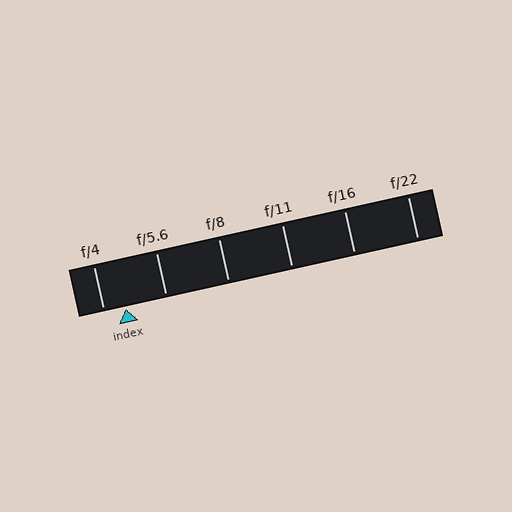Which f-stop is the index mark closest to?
The index mark is closest to f/4.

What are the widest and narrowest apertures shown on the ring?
The widest aperture shown is f/4 and the narrowest is f/22.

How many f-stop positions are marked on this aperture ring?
There are 6 f-stop positions marked.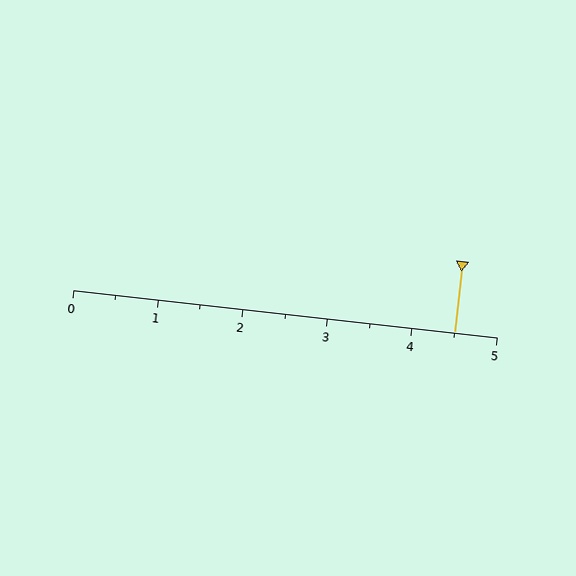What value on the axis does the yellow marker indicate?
The marker indicates approximately 4.5.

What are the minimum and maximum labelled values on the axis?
The axis runs from 0 to 5.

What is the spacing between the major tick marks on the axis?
The major ticks are spaced 1 apart.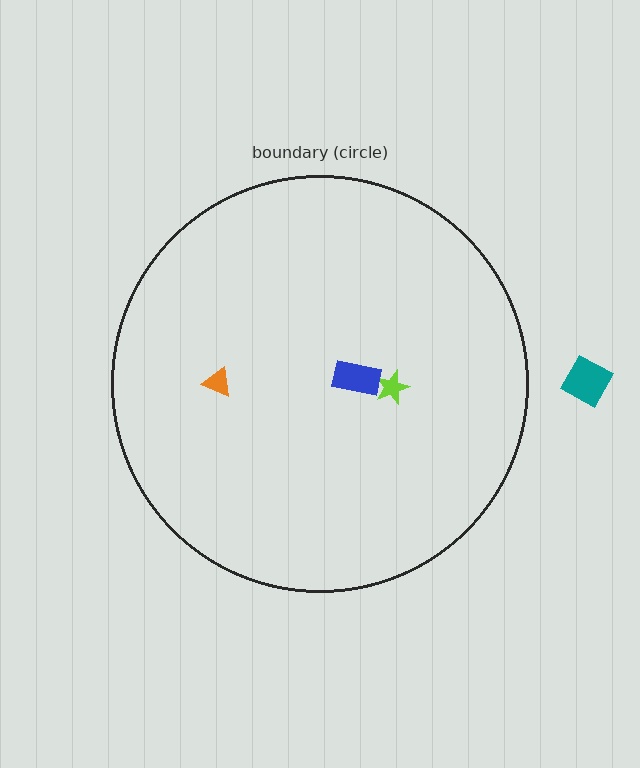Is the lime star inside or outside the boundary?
Inside.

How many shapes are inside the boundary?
3 inside, 1 outside.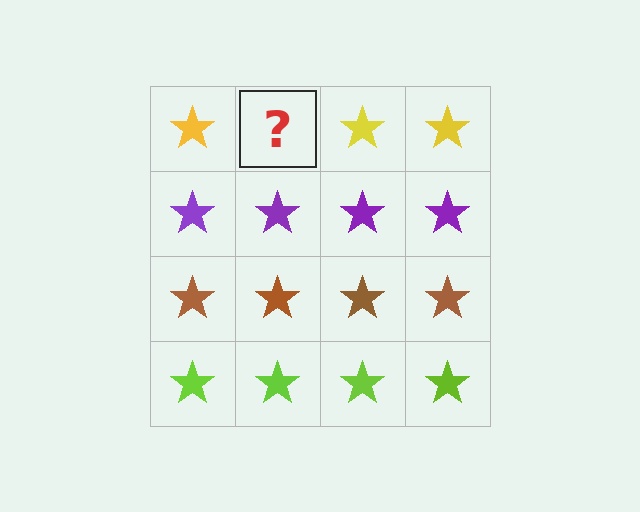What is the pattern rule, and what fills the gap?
The rule is that each row has a consistent color. The gap should be filled with a yellow star.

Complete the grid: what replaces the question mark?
The question mark should be replaced with a yellow star.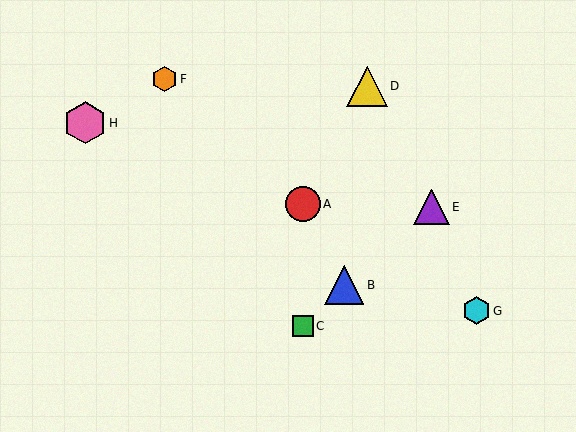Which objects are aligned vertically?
Objects A, C are aligned vertically.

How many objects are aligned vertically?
2 objects (A, C) are aligned vertically.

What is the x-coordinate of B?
Object B is at x≈344.